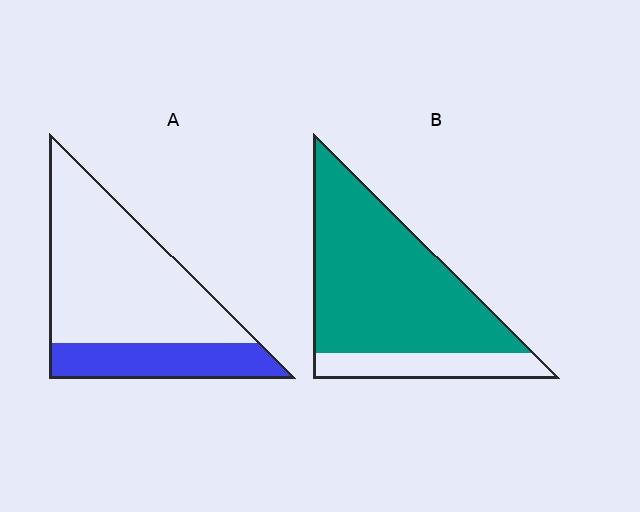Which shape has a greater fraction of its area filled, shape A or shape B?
Shape B.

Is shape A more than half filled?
No.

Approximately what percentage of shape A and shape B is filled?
A is approximately 25% and B is approximately 80%.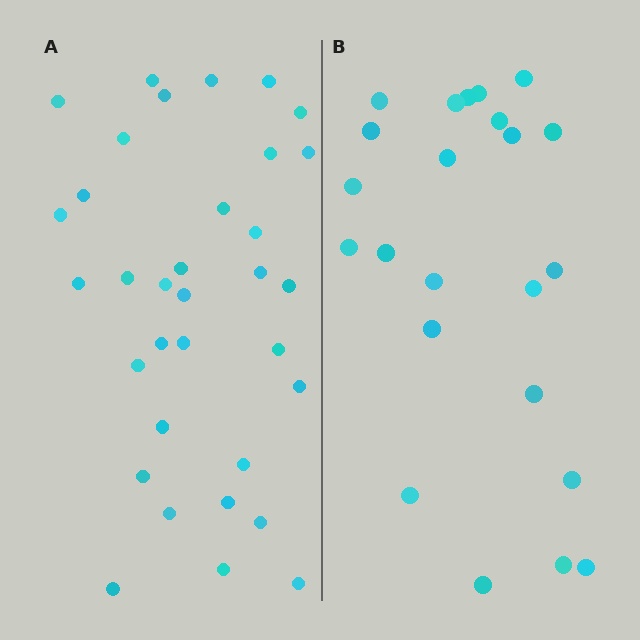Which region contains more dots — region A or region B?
Region A (the left region) has more dots.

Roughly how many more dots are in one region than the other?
Region A has roughly 12 or so more dots than region B.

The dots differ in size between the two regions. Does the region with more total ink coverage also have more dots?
No. Region B has more total ink coverage because its dots are larger, but region A actually contains more individual dots. Total area can be misleading — the number of items is what matters here.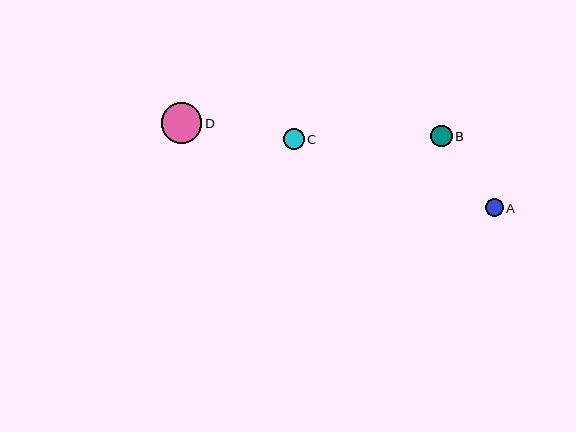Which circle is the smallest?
Circle A is the smallest with a size of approximately 18 pixels.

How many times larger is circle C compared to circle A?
Circle C is approximately 1.2 times the size of circle A.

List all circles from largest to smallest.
From largest to smallest: D, B, C, A.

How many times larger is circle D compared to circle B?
Circle D is approximately 1.9 times the size of circle B.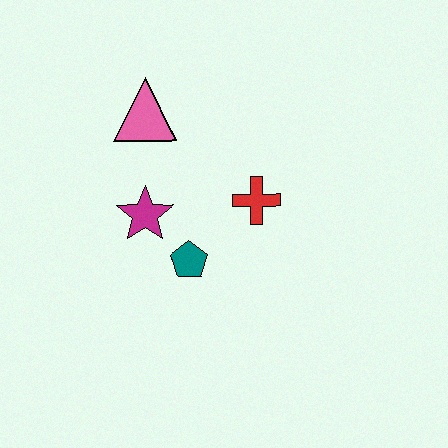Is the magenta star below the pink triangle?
Yes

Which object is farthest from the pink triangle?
The teal pentagon is farthest from the pink triangle.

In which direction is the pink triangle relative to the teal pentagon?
The pink triangle is above the teal pentagon.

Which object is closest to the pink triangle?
The magenta star is closest to the pink triangle.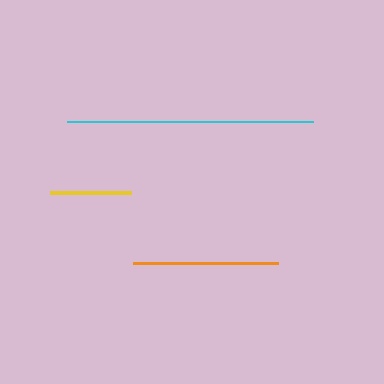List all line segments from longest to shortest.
From longest to shortest: cyan, orange, yellow.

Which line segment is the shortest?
The yellow line is the shortest at approximately 81 pixels.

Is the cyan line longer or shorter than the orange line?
The cyan line is longer than the orange line.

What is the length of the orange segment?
The orange segment is approximately 145 pixels long.